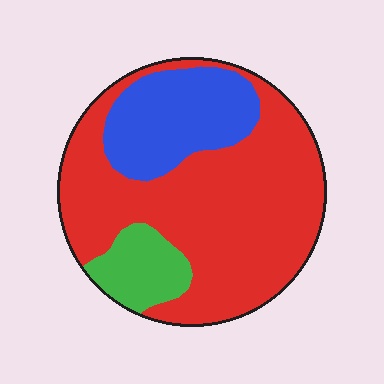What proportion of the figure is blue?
Blue takes up about one fifth (1/5) of the figure.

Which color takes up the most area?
Red, at roughly 65%.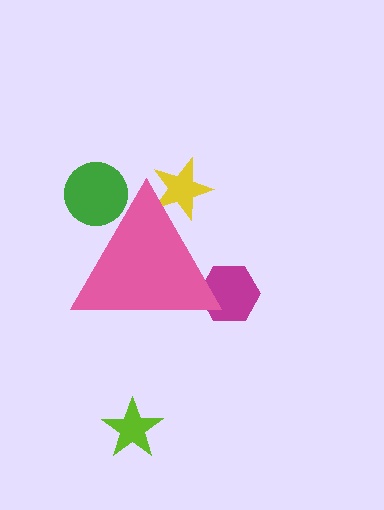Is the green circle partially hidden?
Yes, the green circle is partially hidden behind the pink triangle.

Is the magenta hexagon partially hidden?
Yes, the magenta hexagon is partially hidden behind the pink triangle.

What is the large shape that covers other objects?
A pink triangle.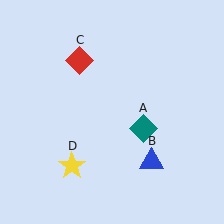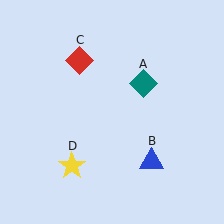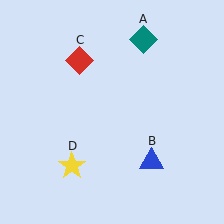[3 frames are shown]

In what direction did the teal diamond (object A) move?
The teal diamond (object A) moved up.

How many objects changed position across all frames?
1 object changed position: teal diamond (object A).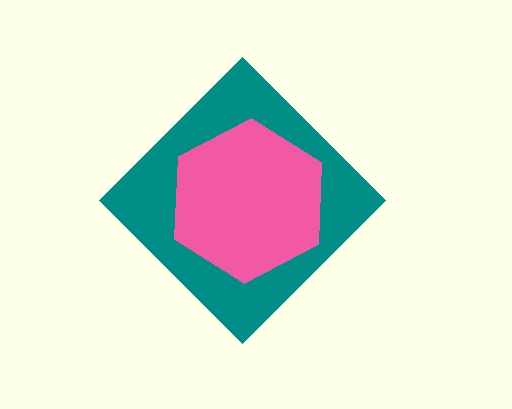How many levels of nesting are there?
2.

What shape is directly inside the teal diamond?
The pink hexagon.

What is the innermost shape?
The pink hexagon.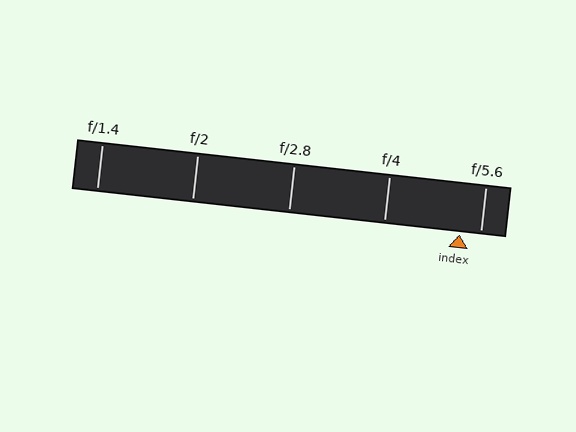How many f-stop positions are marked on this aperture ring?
There are 5 f-stop positions marked.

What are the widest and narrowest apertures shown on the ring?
The widest aperture shown is f/1.4 and the narrowest is f/5.6.